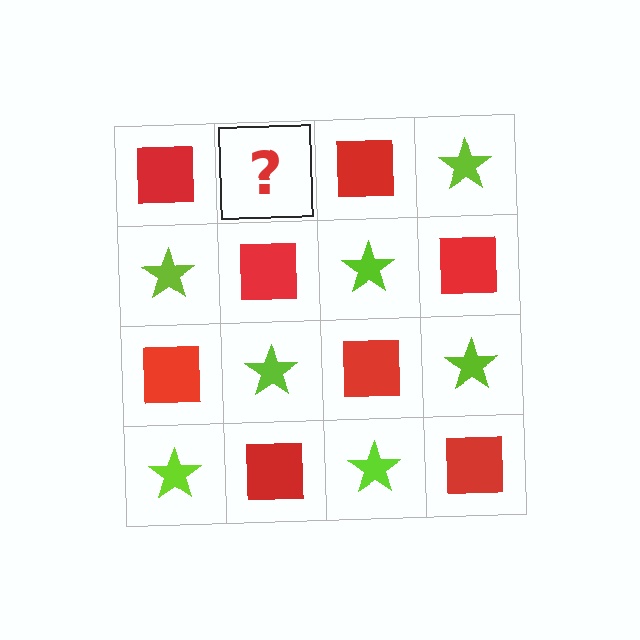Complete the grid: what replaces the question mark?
The question mark should be replaced with a lime star.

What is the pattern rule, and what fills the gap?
The rule is that it alternates red square and lime star in a checkerboard pattern. The gap should be filled with a lime star.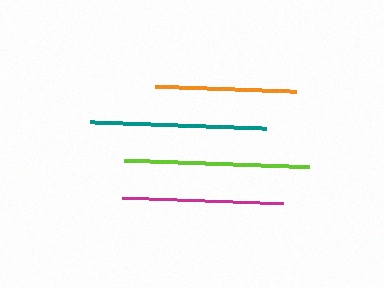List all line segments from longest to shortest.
From longest to shortest: lime, teal, magenta, orange.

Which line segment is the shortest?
The orange line is the shortest at approximately 141 pixels.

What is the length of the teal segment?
The teal segment is approximately 176 pixels long.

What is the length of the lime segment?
The lime segment is approximately 185 pixels long.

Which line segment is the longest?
The lime line is the longest at approximately 185 pixels.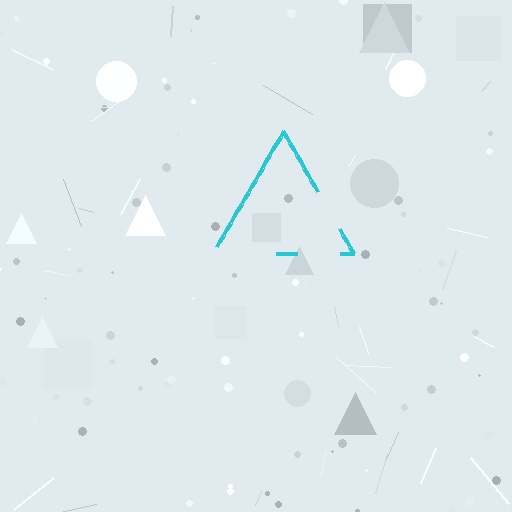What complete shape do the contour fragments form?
The contour fragments form a triangle.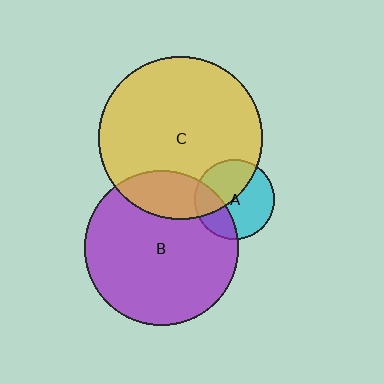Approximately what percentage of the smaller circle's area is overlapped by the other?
Approximately 20%.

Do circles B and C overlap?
Yes.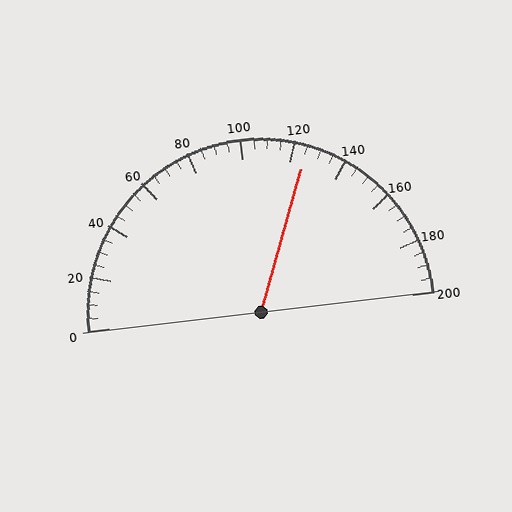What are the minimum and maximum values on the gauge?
The gauge ranges from 0 to 200.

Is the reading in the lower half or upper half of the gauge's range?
The reading is in the upper half of the range (0 to 200).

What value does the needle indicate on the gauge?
The needle indicates approximately 125.